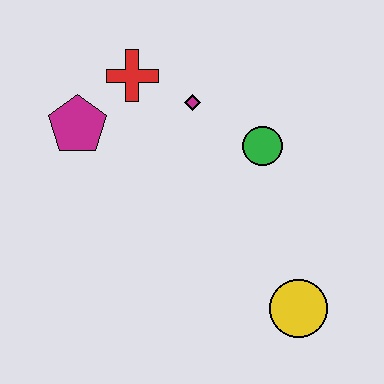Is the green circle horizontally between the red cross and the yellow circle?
Yes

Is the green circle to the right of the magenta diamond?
Yes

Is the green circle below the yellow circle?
No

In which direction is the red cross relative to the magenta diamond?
The red cross is to the left of the magenta diamond.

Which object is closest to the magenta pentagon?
The red cross is closest to the magenta pentagon.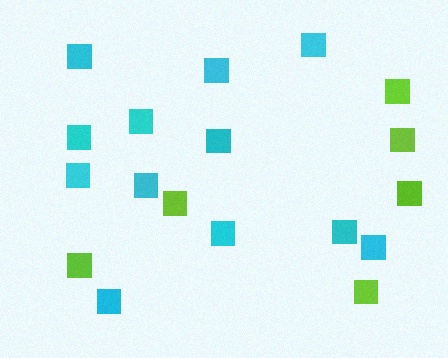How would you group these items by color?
There are 2 groups: one group of lime squares (6) and one group of cyan squares (12).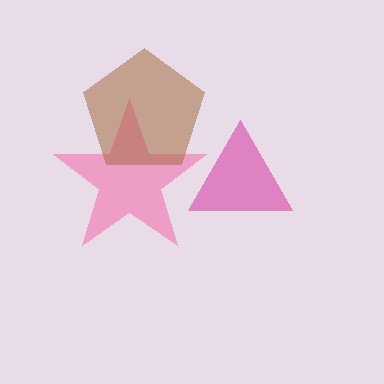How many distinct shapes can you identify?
There are 3 distinct shapes: a magenta triangle, a pink star, a brown pentagon.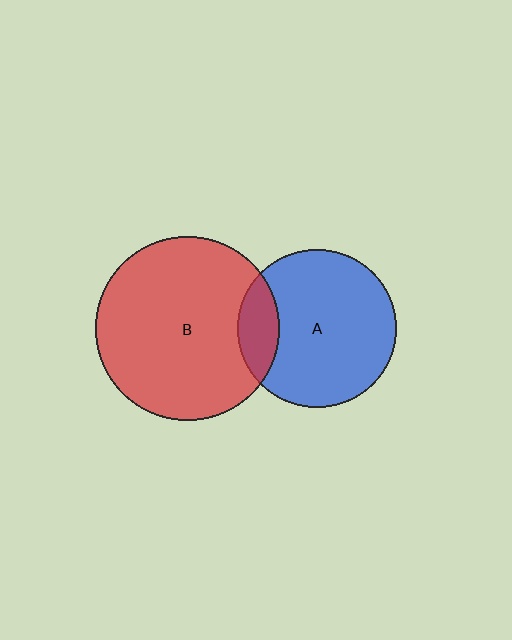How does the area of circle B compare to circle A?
Approximately 1.3 times.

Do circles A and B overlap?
Yes.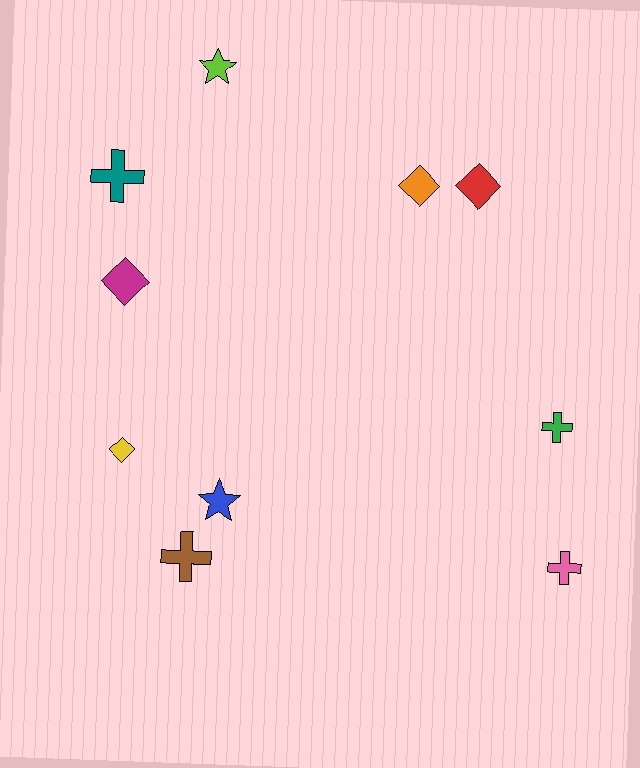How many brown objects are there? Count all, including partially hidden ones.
There is 1 brown object.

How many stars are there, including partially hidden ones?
There are 2 stars.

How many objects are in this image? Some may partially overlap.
There are 10 objects.